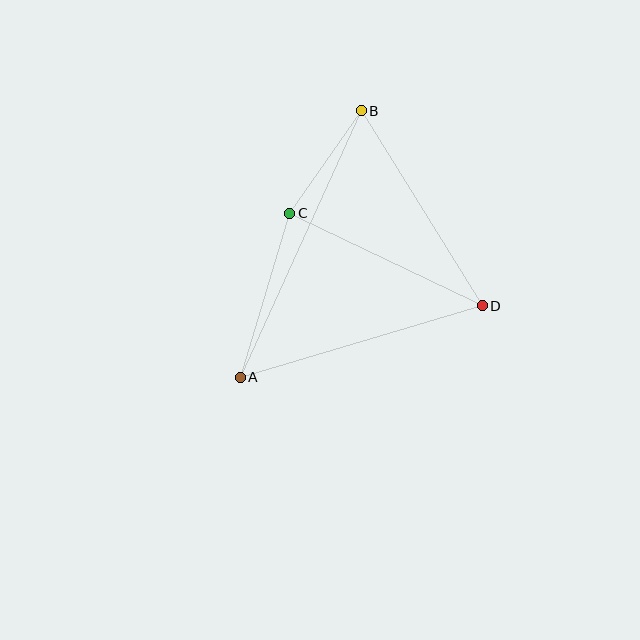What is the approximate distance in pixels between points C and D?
The distance between C and D is approximately 214 pixels.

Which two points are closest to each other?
Points B and C are closest to each other.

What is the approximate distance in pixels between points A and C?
The distance between A and C is approximately 171 pixels.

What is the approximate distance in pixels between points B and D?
The distance between B and D is approximately 229 pixels.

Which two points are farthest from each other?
Points A and B are farthest from each other.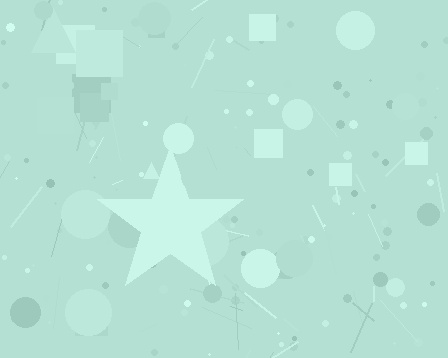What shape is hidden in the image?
A star is hidden in the image.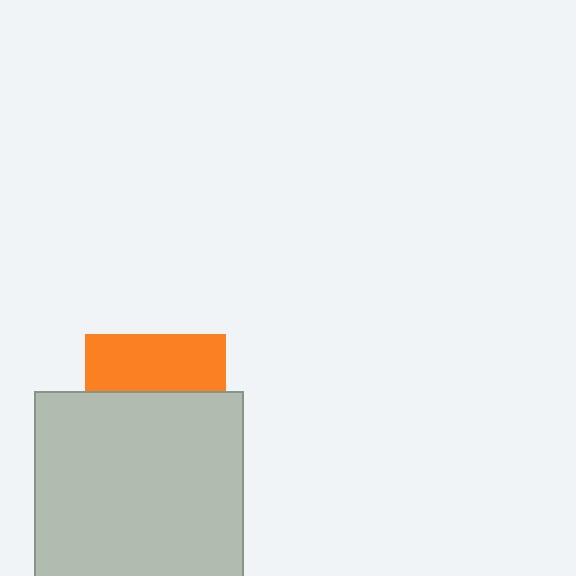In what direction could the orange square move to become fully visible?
The orange square could move up. That would shift it out from behind the light gray rectangle entirely.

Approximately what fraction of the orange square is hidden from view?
Roughly 59% of the orange square is hidden behind the light gray rectangle.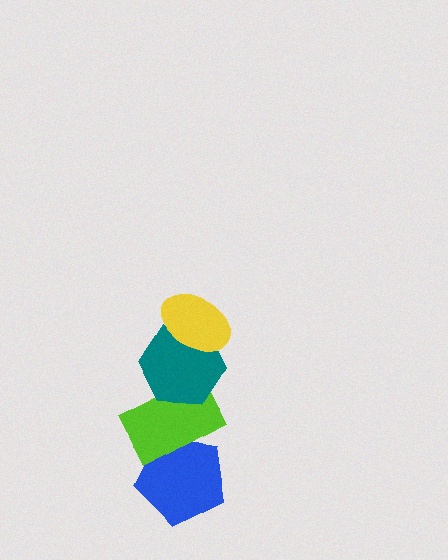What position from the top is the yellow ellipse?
The yellow ellipse is 1st from the top.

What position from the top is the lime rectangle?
The lime rectangle is 3rd from the top.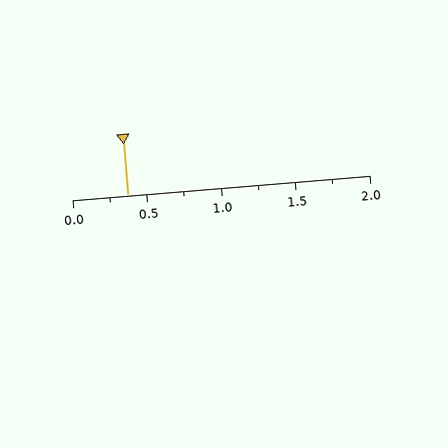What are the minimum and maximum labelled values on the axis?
The axis runs from 0.0 to 2.0.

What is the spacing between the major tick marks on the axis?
The major ticks are spaced 0.5 apart.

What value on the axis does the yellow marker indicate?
The marker indicates approximately 0.38.